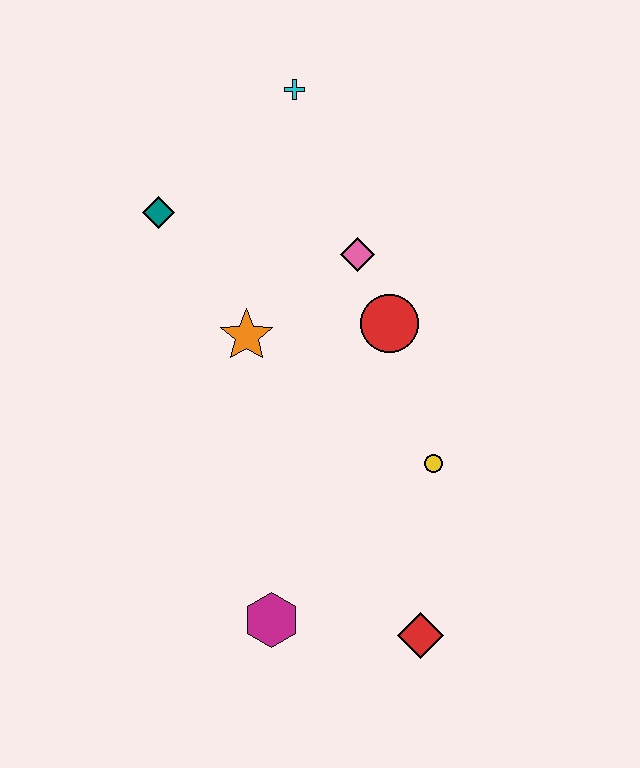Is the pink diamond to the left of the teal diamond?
No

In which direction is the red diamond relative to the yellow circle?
The red diamond is below the yellow circle.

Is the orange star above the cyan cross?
No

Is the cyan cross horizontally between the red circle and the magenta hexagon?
Yes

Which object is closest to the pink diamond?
The red circle is closest to the pink diamond.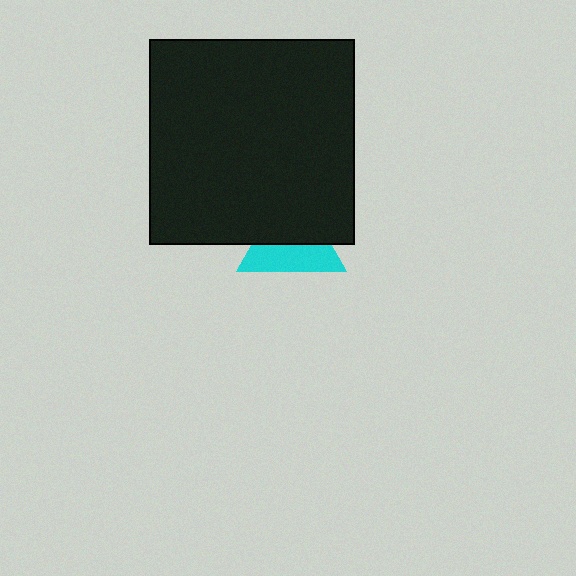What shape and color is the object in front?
The object in front is a black square.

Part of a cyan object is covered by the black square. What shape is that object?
It is a triangle.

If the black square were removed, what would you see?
You would see the complete cyan triangle.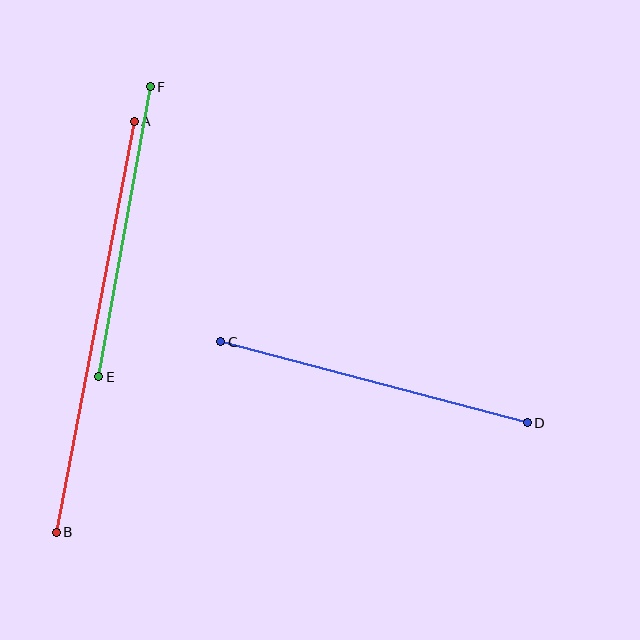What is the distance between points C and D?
The distance is approximately 317 pixels.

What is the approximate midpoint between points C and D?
The midpoint is at approximately (374, 382) pixels.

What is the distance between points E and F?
The distance is approximately 294 pixels.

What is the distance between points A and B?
The distance is approximately 418 pixels.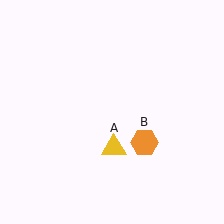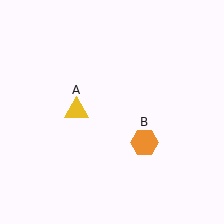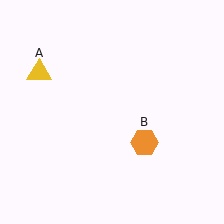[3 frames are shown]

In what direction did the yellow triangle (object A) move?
The yellow triangle (object A) moved up and to the left.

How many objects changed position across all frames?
1 object changed position: yellow triangle (object A).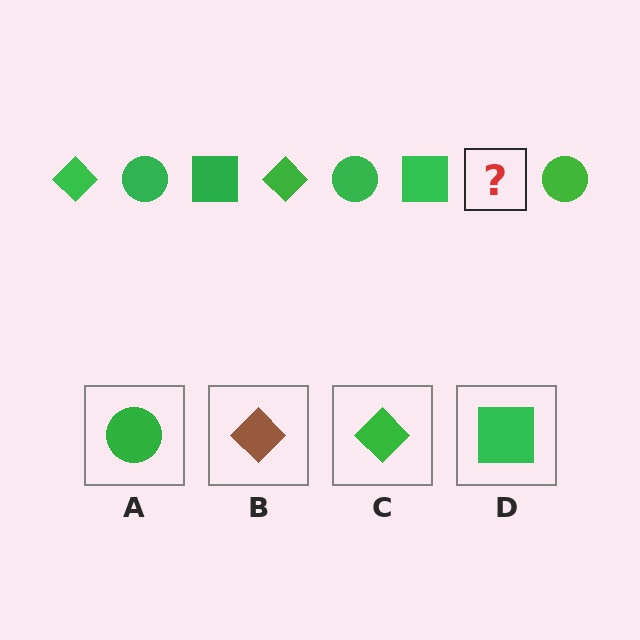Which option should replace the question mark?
Option C.